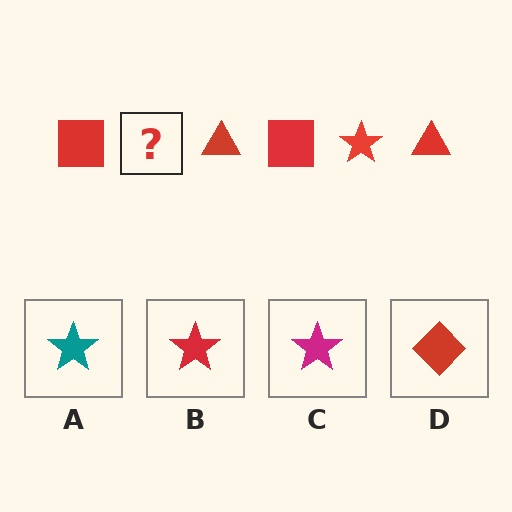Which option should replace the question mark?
Option B.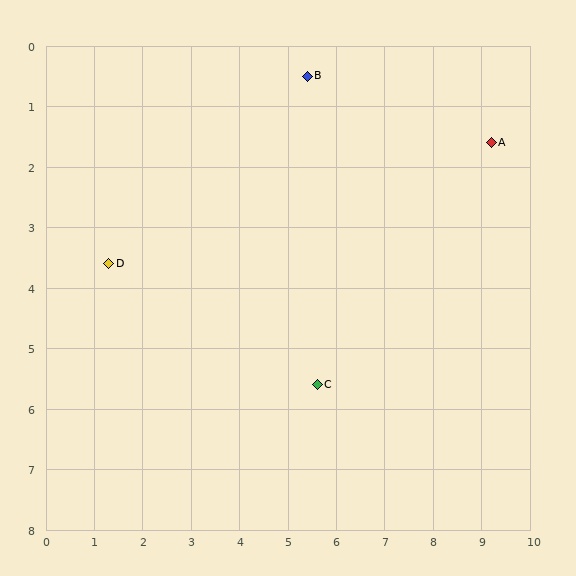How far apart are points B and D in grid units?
Points B and D are about 5.1 grid units apart.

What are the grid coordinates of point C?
Point C is at approximately (5.6, 5.6).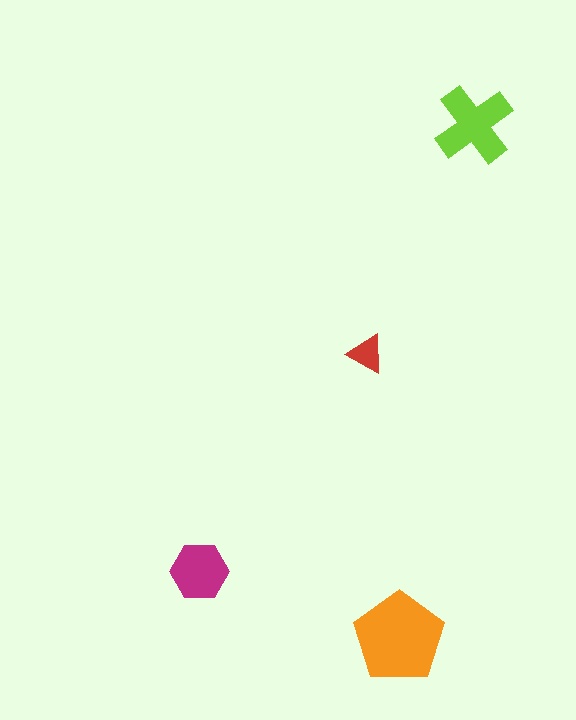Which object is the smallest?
The red triangle.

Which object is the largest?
The orange pentagon.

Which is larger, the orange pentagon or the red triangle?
The orange pentagon.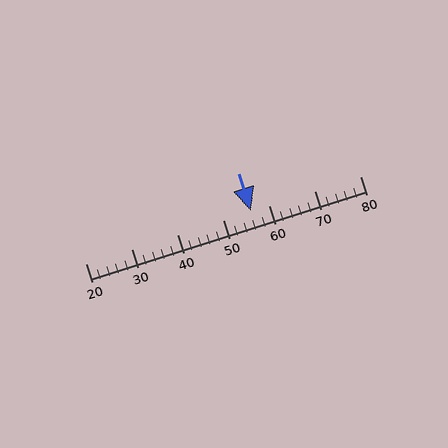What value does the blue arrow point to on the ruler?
The blue arrow points to approximately 56.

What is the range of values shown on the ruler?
The ruler shows values from 20 to 80.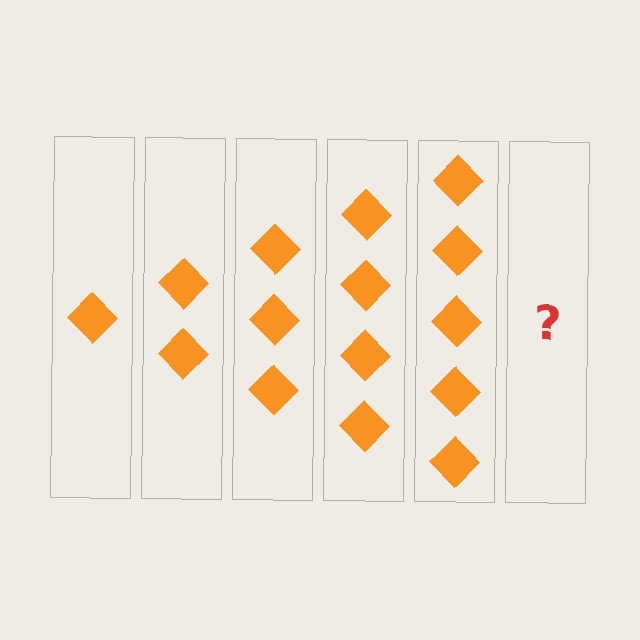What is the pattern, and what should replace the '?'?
The pattern is that each step adds one more diamond. The '?' should be 6 diamonds.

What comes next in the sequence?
The next element should be 6 diamonds.